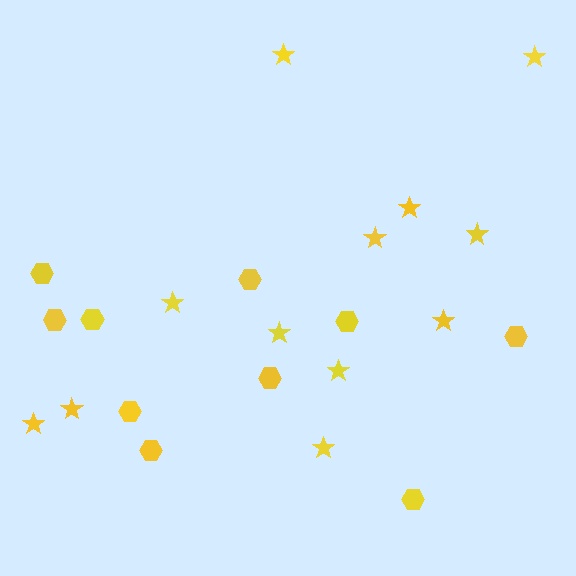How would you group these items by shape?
There are 2 groups: one group of stars (12) and one group of hexagons (10).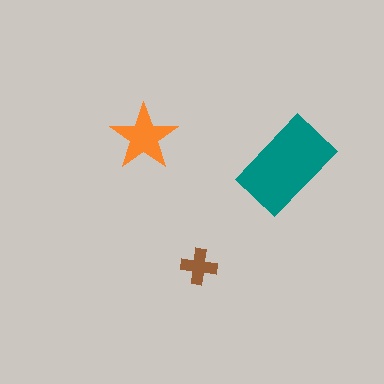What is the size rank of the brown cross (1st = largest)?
3rd.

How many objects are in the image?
There are 3 objects in the image.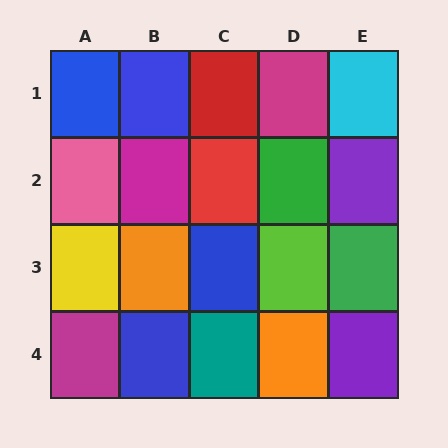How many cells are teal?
1 cell is teal.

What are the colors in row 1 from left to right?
Blue, blue, red, magenta, cyan.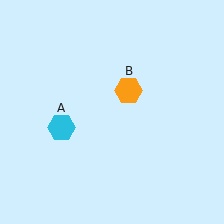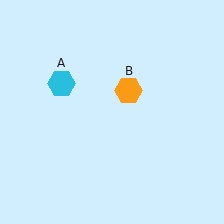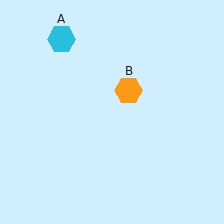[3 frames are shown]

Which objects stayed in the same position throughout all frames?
Orange hexagon (object B) remained stationary.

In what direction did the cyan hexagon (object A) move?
The cyan hexagon (object A) moved up.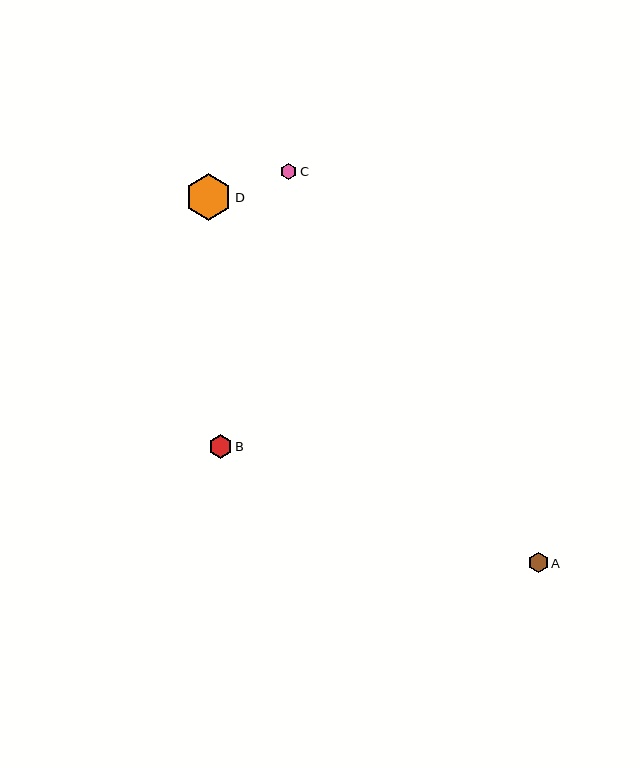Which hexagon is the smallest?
Hexagon C is the smallest with a size of approximately 16 pixels.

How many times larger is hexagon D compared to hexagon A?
Hexagon D is approximately 2.3 times the size of hexagon A.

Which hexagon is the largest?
Hexagon D is the largest with a size of approximately 46 pixels.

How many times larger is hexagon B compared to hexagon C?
Hexagon B is approximately 1.5 times the size of hexagon C.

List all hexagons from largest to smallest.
From largest to smallest: D, B, A, C.